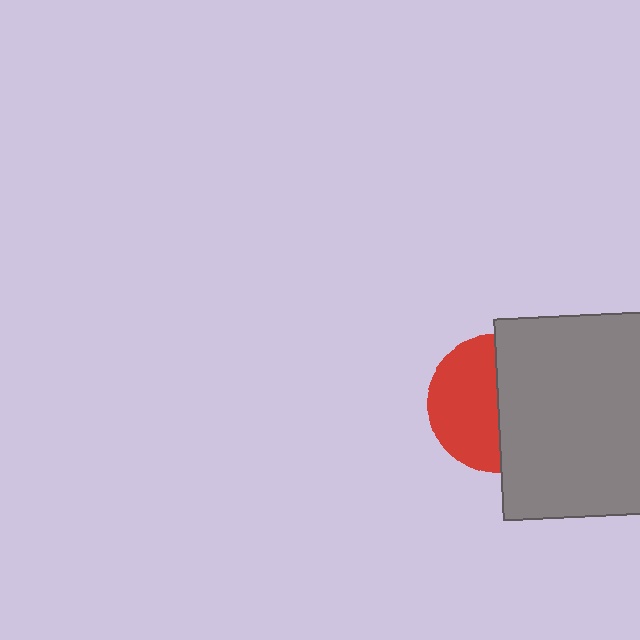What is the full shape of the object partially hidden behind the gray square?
The partially hidden object is a red circle.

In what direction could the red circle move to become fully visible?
The red circle could move left. That would shift it out from behind the gray square entirely.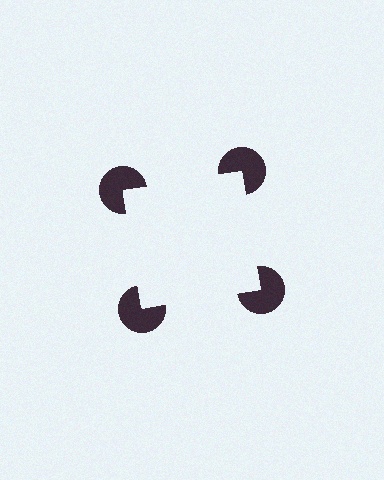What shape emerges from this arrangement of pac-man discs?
An illusory square — its edges are inferred from the aligned wedge cuts in the pac-man discs, not physically drawn.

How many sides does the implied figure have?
4 sides.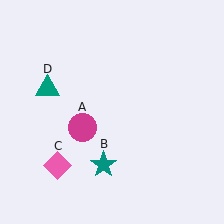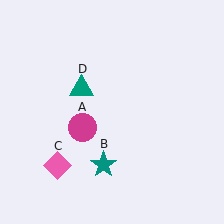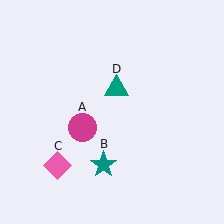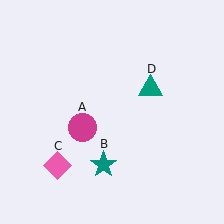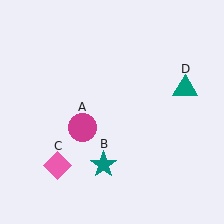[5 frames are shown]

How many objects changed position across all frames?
1 object changed position: teal triangle (object D).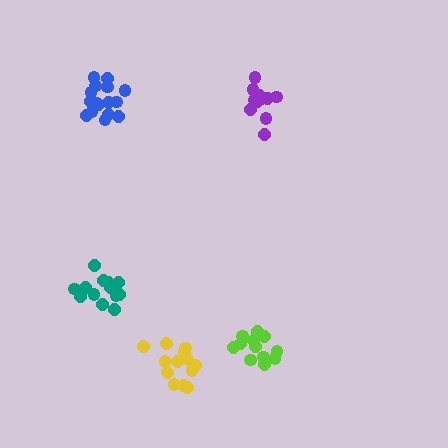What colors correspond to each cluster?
The clusters are colored: yellow, purple, blue, lime, teal.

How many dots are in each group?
Group 1: 14 dots, Group 2: 11 dots, Group 3: 16 dots, Group 4: 12 dots, Group 5: 13 dots (66 total).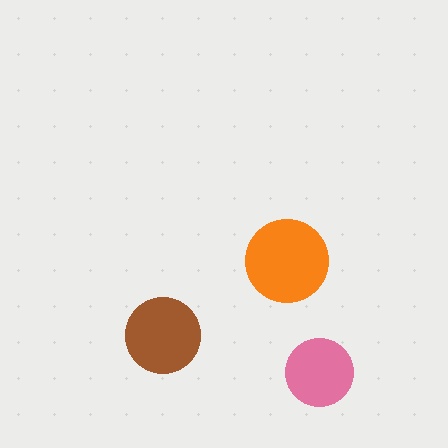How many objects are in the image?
There are 3 objects in the image.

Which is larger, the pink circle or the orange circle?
The orange one.